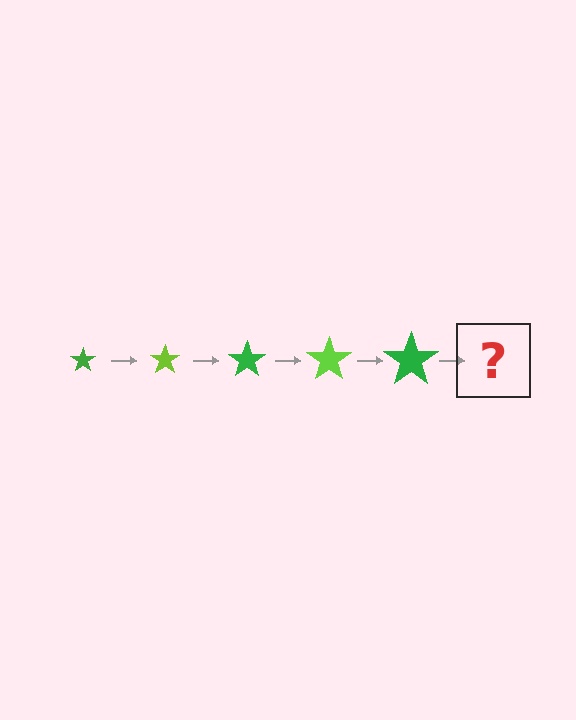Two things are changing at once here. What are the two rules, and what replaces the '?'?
The two rules are that the star grows larger each step and the color cycles through green and lime. The '?' should be a lime star, larger than the previous one.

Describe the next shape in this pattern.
It should be a lime star, larger than the previous one.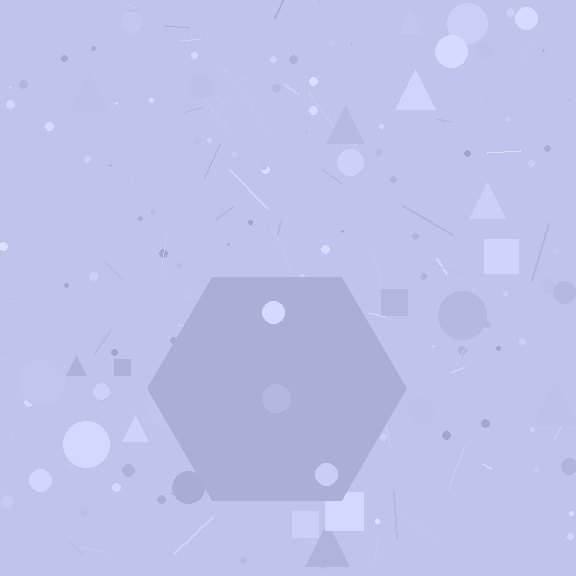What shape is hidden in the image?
A hexagon is hidden in the image.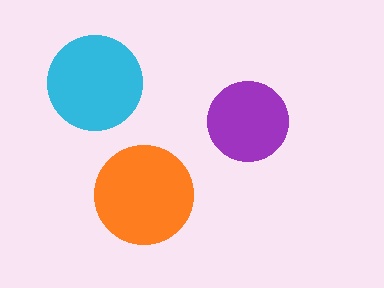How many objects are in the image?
There are 3 objects in the image.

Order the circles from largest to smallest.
the orange one, the cyan one, the purple one.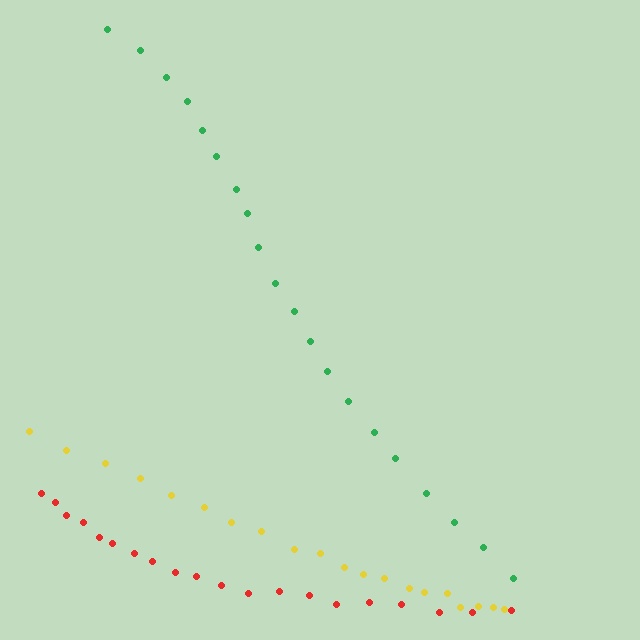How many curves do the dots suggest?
There are 3 distinct paths.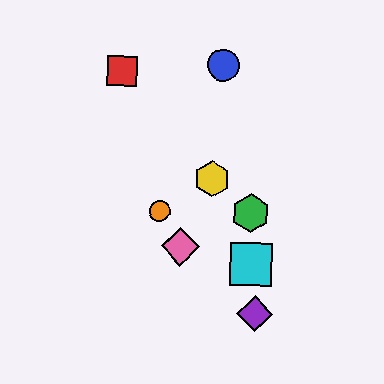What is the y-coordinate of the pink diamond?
The pink diamond is at y≈247.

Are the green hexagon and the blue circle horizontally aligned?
No, the green hexagon is at y≈213 and the blue circle is at y≈65.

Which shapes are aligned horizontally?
The green hexagon, the orange circle are aligned horizontally.